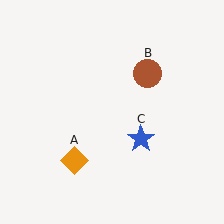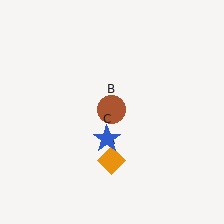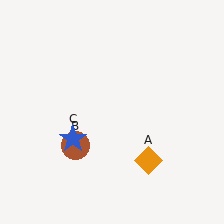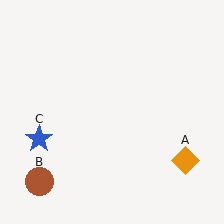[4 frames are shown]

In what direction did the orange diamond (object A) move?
The orange diamond (object A) moved right.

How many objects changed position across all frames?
3 objects changed position: orange diamond (object A), brown circle (object B), blue star (object C).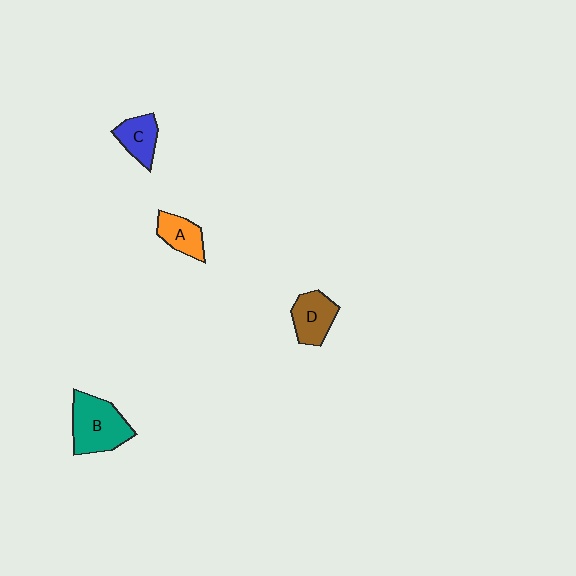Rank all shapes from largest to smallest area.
From largest to smallest: B (teal), D (brown), C (blue), A (orange).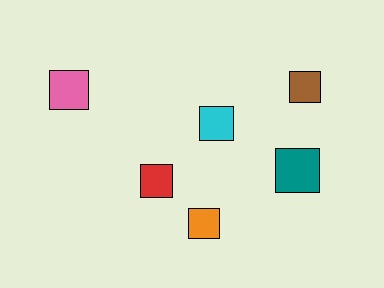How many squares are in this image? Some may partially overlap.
There are 6 squares.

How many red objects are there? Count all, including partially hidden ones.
There is 1 red object.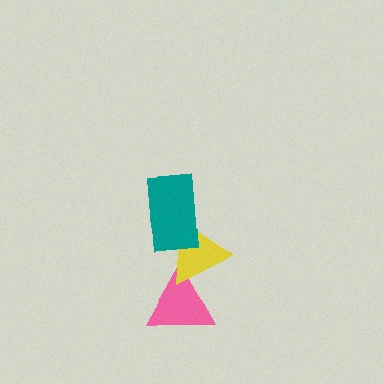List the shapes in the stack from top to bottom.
From top to bottom: the teal rectangle, the yellow triangle, the pink triangle.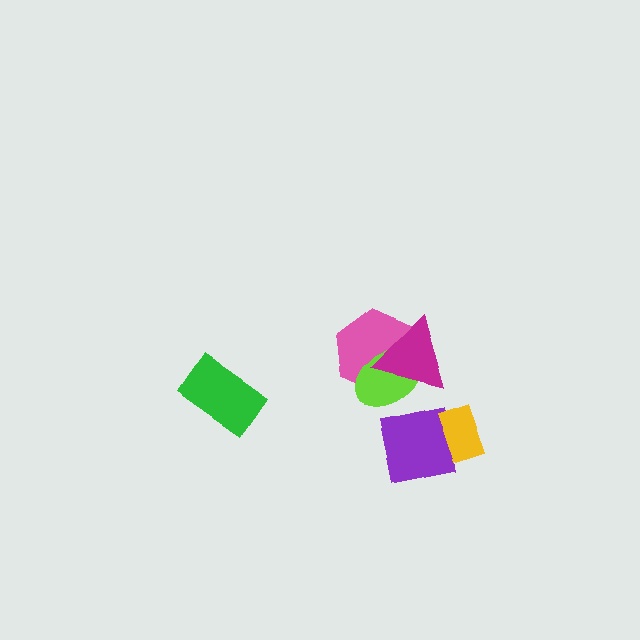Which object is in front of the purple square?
The yellow rectangle is in front of the purple square.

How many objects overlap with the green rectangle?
0 objects overlap with the green rectangle.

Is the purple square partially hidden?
Yes, it is partially covered by another shape.